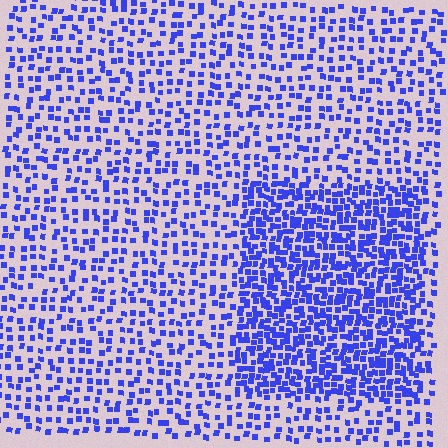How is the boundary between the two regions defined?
The boundary is defined by a change in element density (approximately 2.1x ratio). All elements are the same color, size, and shape.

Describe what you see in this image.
The image contains small blue elements arranged at two different densities. A rectangle-shaped region is visible where the elements are more densely packed than the surrounding area.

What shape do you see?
I see a rectangle.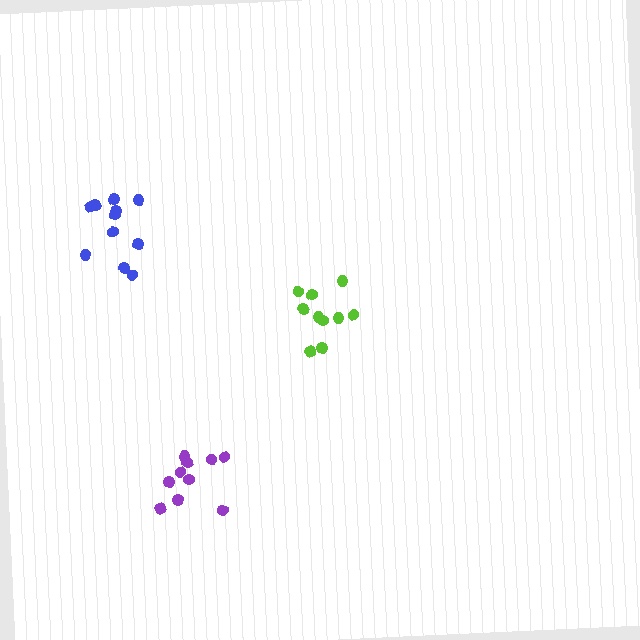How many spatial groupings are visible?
There are 3 spatial groupings.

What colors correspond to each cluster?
The clusters are colored: blue, lime, purple.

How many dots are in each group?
Group 1: 11 dots, Group 2: 10 dots, Group 3: 10 dots (31 total).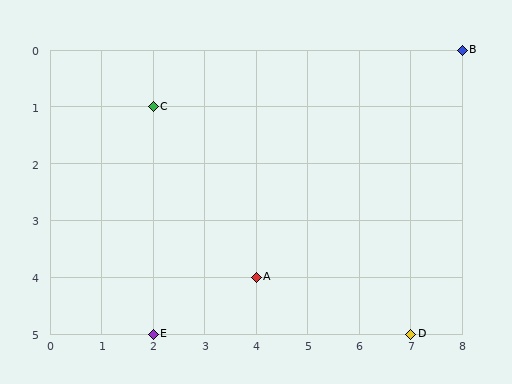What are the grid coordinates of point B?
Point B is at grid coordinates (8, 0).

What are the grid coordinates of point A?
Point A is at grid coordinates (4, 4).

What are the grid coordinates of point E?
Point E is at grid coordinates (2, 5).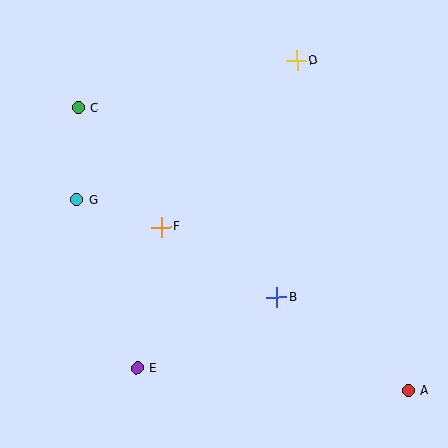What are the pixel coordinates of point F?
Point F is at (161, 227).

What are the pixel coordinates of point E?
Point E is at (137, 368).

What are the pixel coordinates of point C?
Point C is at (78, 108).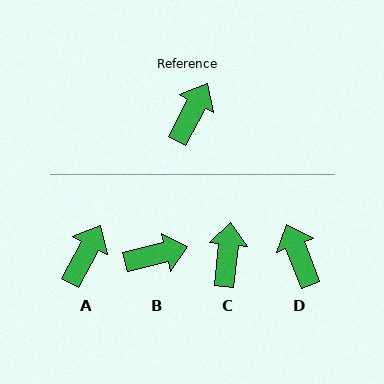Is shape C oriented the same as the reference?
No, it is off by about 22 degrees.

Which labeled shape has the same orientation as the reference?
A.